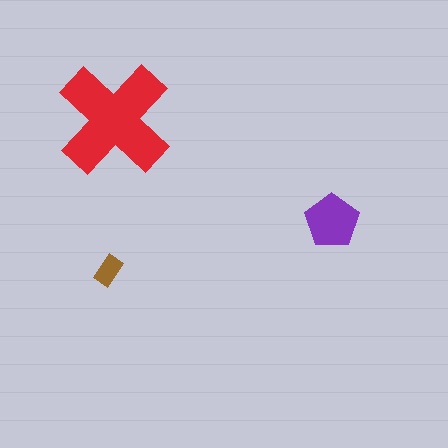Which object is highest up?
The red cross is topmost.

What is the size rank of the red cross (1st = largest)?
1st.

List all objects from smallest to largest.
The brown rectangle, the purple pentagon, the red cross.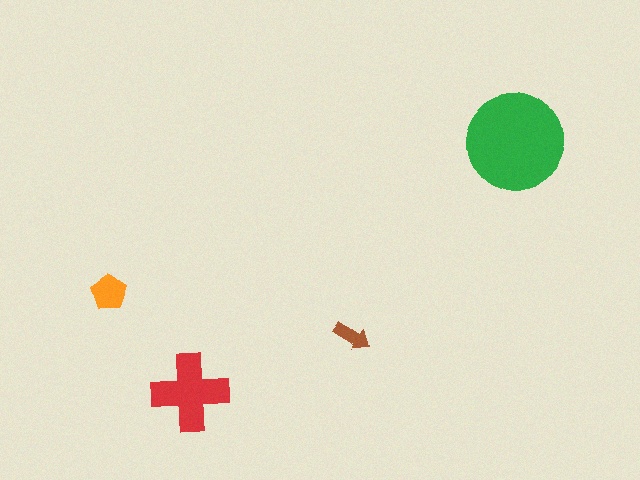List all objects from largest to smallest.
The green circle, the red cross, the orange pentagon, the brown arrow.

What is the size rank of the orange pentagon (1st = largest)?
3rd.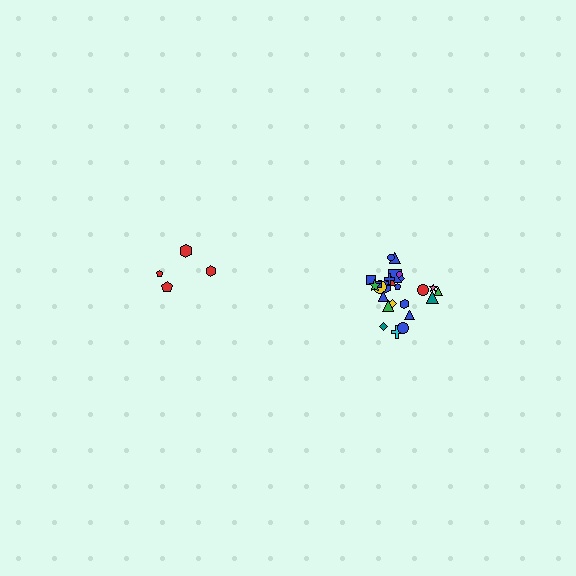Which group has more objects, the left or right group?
The right group.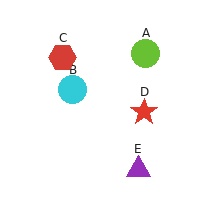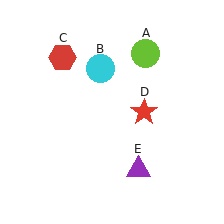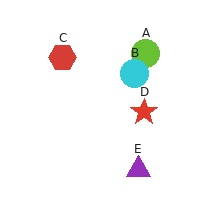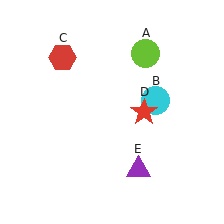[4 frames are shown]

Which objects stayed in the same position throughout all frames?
Lime circle (object A) and red hexagon (object C) and red star (object D) and purple triangle (object E) remained stationary.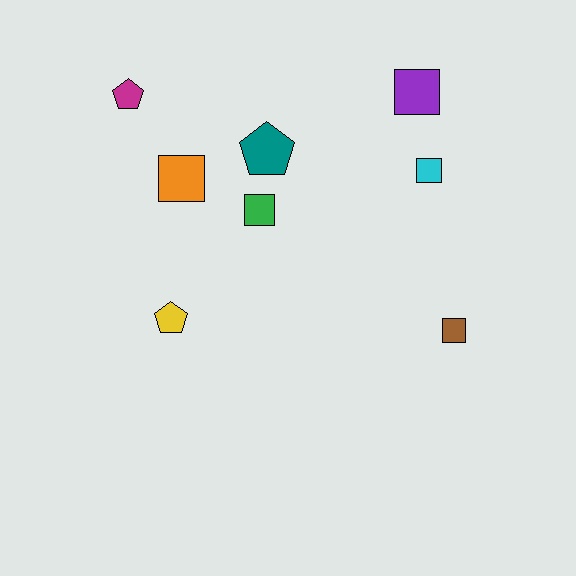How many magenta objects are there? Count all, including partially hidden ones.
There is 1 magenta object.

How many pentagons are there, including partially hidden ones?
There are 3 pentagons.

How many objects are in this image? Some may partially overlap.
There are 8 objects.